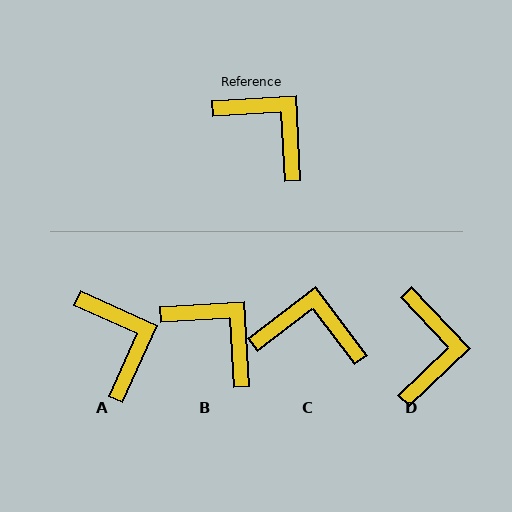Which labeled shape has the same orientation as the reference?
B.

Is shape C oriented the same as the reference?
No, it is off by about 34 degrees.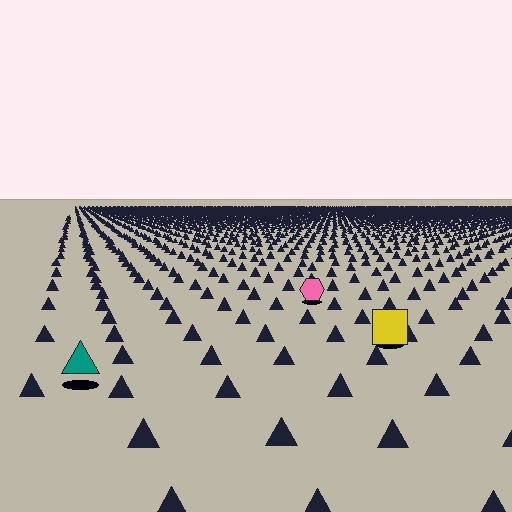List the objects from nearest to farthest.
From nearest to farthest: the teal triangle, the yellow square, the pink hexagon.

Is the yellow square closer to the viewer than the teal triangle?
No. The teal triangle is closer — you can tell from the texture gradient: the ground texture is coarser near it.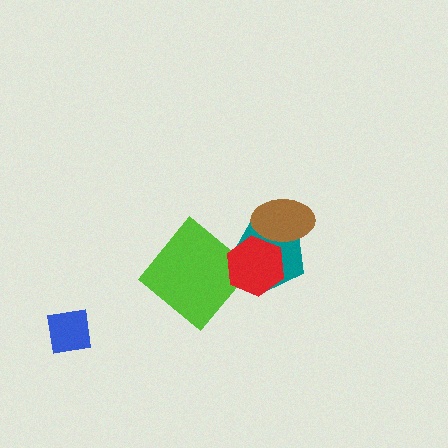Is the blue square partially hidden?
No, no other shape covers it.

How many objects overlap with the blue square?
0 objects overlap with the blue square.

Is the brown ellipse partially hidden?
Yes, it is partially covered by another shape.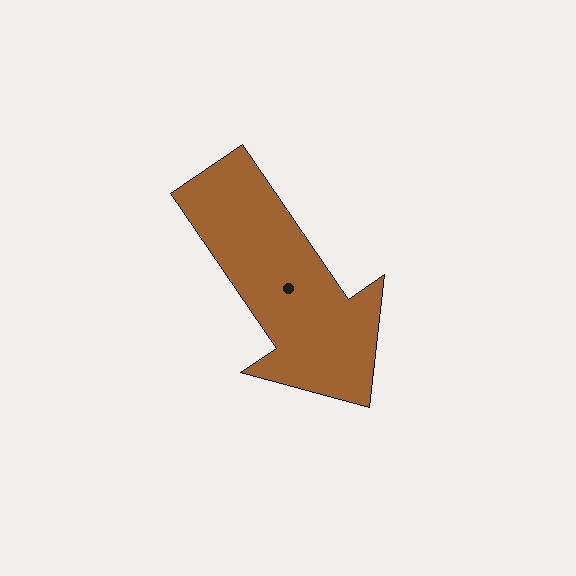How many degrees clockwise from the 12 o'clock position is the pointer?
Approximately 146 degrees.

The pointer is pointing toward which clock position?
Roughly 5 o'clock.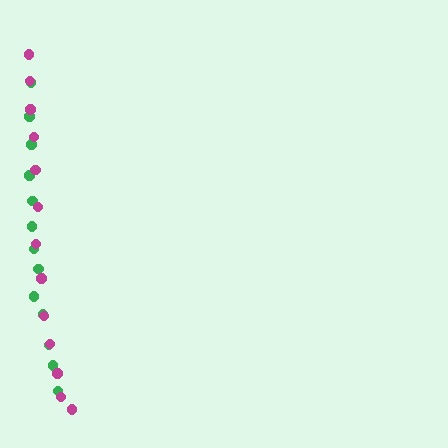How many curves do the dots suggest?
There are 2 distinct paths.